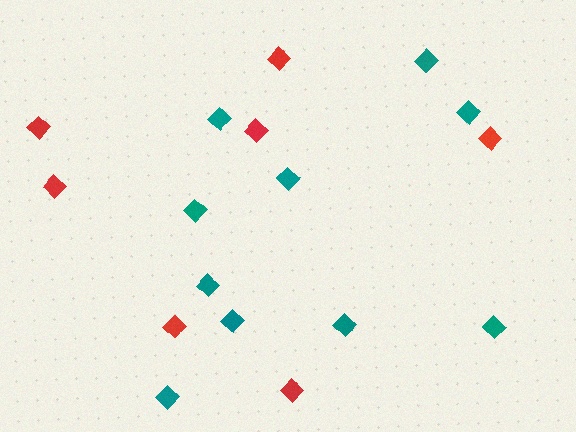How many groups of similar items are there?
There are 2 groups: one group of red diamonds (7) and one group of teal diamonds (10).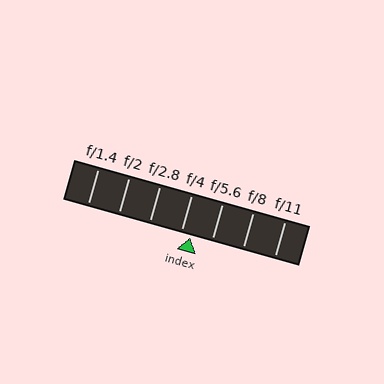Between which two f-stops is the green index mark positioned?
The index mark is between f/4 and f/5.6.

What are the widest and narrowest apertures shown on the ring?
The widest aperture shown is f/1.4 and the narrowest is f/11.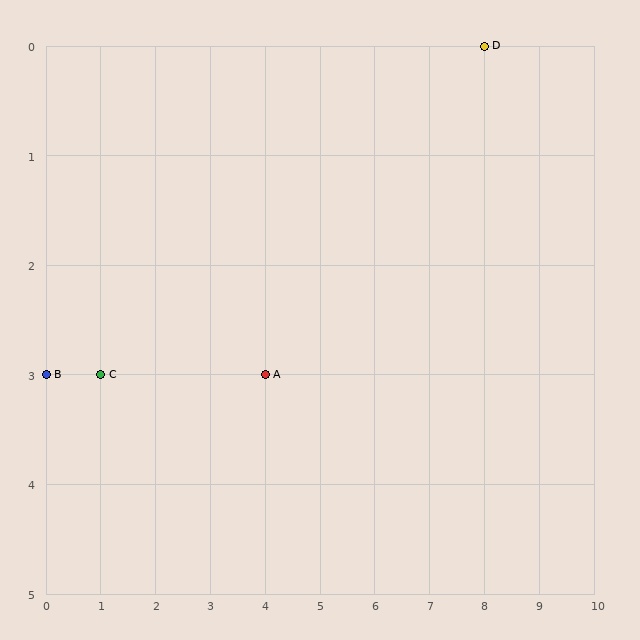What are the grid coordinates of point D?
Point D is at grid coordinates (8, 0).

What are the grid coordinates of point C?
Point C is at grid coordinates (1, 3).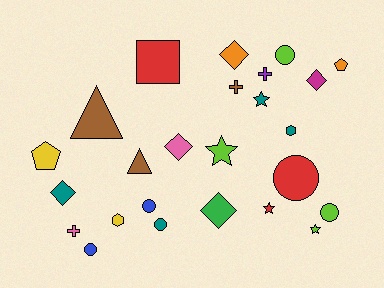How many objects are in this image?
There are 25 objects.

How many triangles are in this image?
There are 2 triangles.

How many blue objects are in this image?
There are 2 blue objects.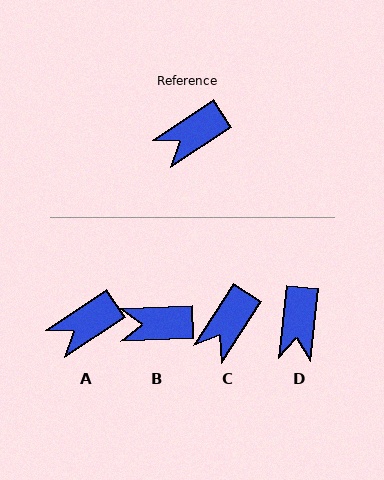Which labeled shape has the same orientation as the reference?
A.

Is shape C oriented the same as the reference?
No, it is off by about 23 degrees.